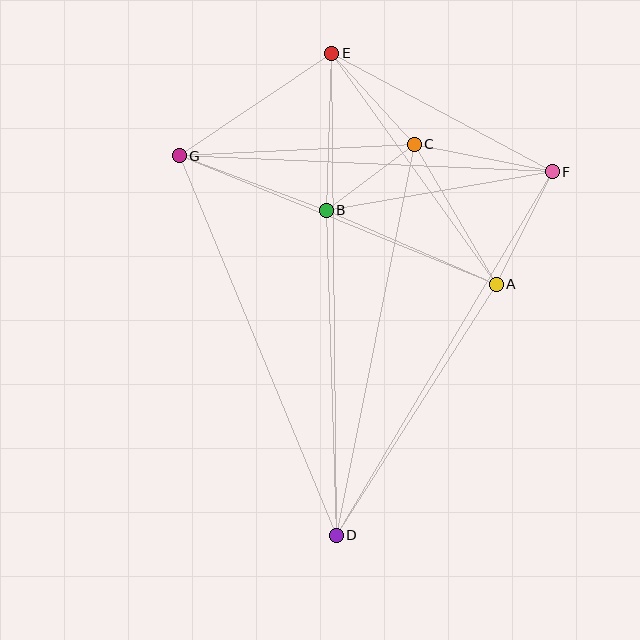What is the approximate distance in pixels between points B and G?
The distance between B and G is approximately 157 pixels.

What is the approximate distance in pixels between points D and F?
The distance between D and F is approximately 423 pixels.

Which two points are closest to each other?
Points B and C are closest to each other.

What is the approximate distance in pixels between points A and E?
The distance between A and E is approximately 283 pixels.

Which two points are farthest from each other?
Points D and E are farthest from each other.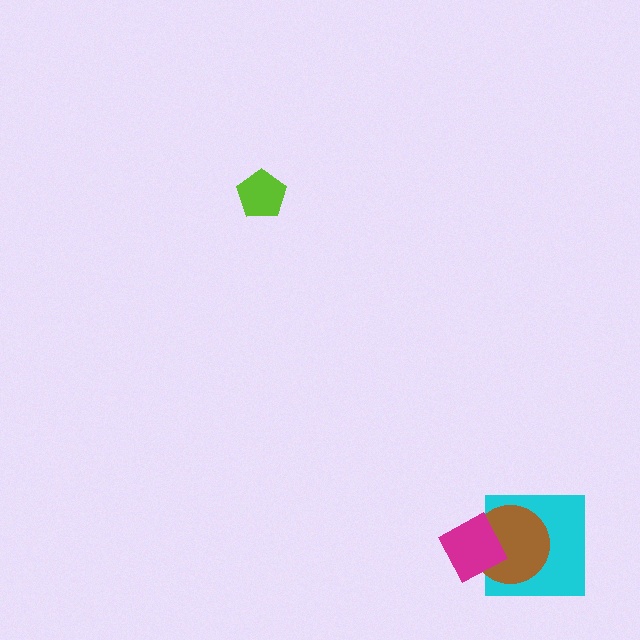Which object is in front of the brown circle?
The magenta diamond is in front of the brown circle.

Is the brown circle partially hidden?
Yes, it is partially covered by another shape.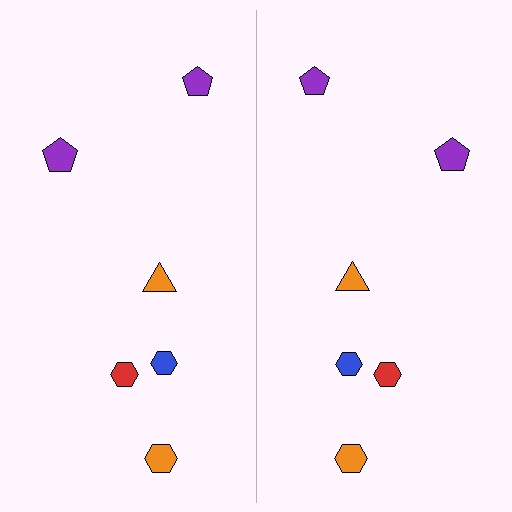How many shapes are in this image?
There are 12 shapes in this image.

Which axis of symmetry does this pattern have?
The pattern has a vertical axis of symmetry running through the center of the image.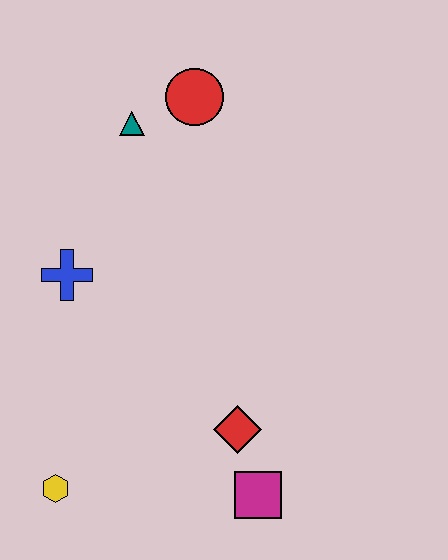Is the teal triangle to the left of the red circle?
Yes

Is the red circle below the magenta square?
No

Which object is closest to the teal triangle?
The red circle is closest to the teal triangle.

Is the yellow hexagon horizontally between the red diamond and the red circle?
No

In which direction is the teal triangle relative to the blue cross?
The teal triangle is above the blue cross.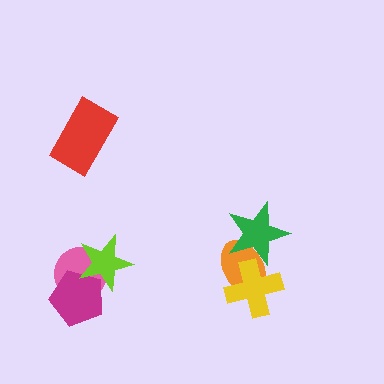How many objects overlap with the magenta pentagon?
2 objects overlap with the magenta pentagon.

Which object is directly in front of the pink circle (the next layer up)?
The magenta pentagon is directly in front of the pink circle.